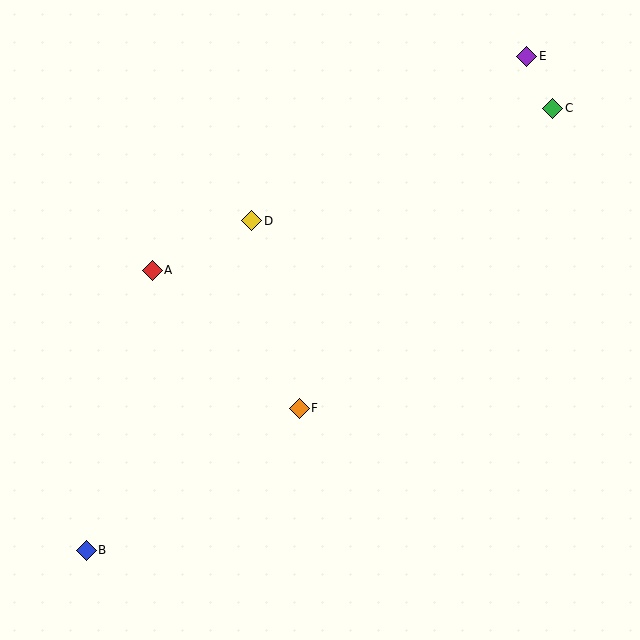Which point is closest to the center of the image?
Point F at (299, 408) is closest to the center.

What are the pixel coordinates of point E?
Point E is at (527, 56).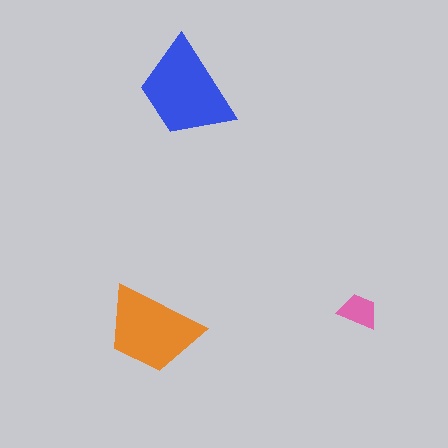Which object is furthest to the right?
The pink trapezoid is rightmost.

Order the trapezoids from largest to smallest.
the blue one, the orange one, the pink one.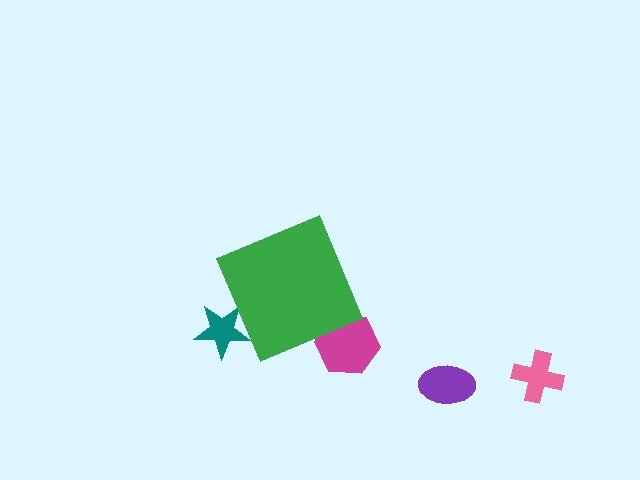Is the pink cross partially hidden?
No, the pink cross is fully visible.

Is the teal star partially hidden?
Yes, the teal star is partially hidden behind the green diamond.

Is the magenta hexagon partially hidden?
Yes, the magenta hexagon is partially hidden behind the green diamond.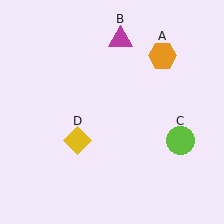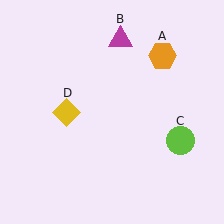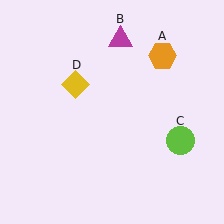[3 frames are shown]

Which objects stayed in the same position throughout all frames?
Orange hexagon (object A) and magenta triangle (object B) and lime circle (object C) remained stationary.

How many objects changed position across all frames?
1 object changed position: yellow diamond (object D).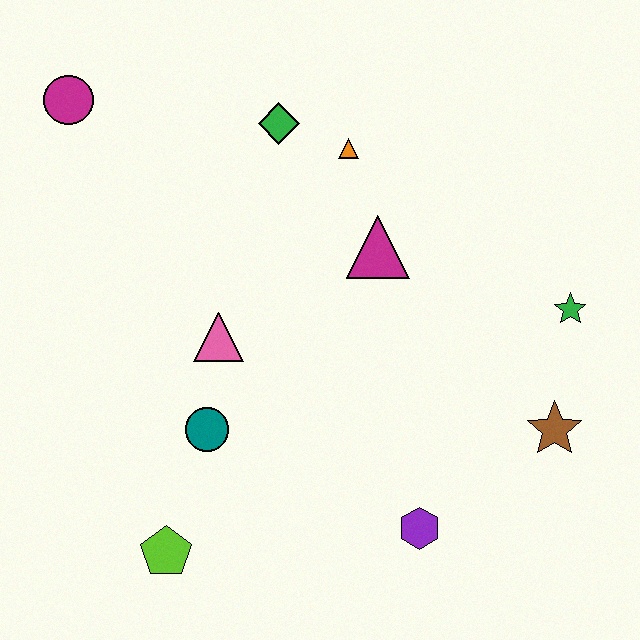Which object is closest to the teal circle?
The pink triangle is closest to the teal circle.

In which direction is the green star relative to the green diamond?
The green star is to the right of the green diamond.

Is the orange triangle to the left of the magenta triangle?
Yes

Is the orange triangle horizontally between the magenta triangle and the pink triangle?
Yes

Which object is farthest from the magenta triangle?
The lime pentagon is farthest from the magenta triangle.